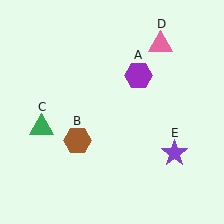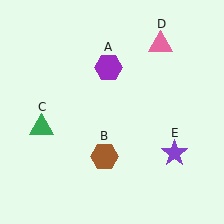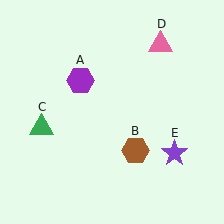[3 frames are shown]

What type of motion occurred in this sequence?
The purple hexagon (object A), brown hexagon (object B) rotated counterclockwise around the center of the scene.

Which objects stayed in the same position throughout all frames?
Green triangle (object C) and pink triangle (object D) and purple star (object E) remained stationary.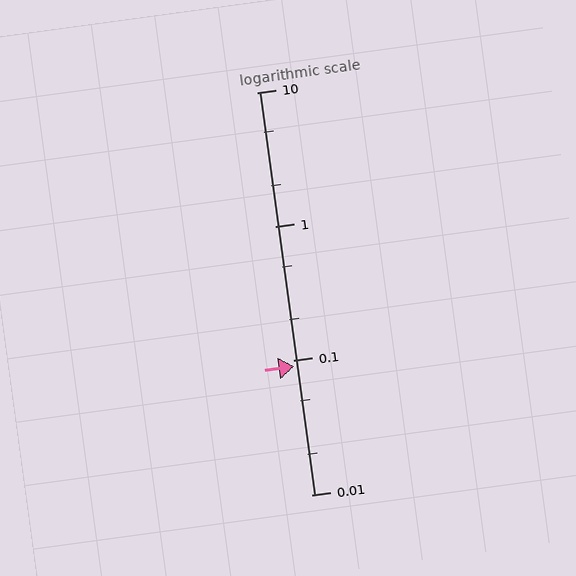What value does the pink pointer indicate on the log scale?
The pointer indicates approximately 0.091.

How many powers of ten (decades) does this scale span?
The scale spans 3 decades, from 0.01 to 10.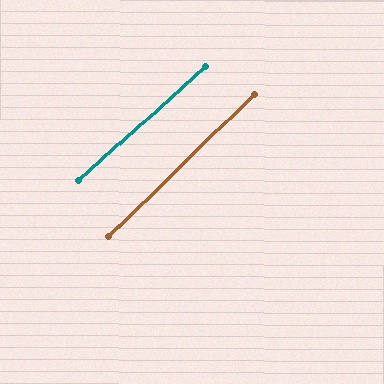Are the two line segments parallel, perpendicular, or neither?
Parallel — their directions differ by only 1.9°.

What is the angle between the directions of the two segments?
Approximately 2 degrees.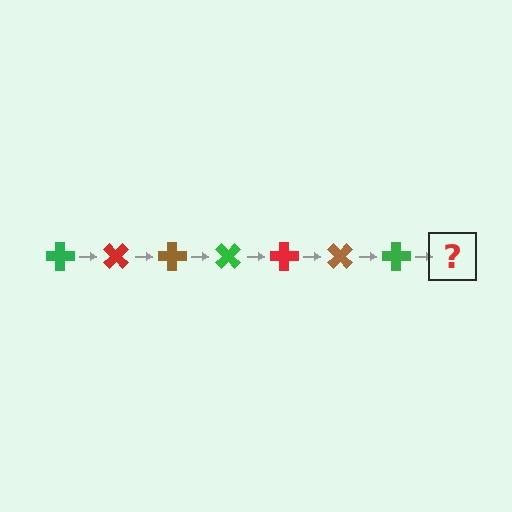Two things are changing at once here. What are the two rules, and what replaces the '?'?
The two rules are that it rotates 45 degrees each step and the color cycles through green, red, and brown. The '?' should be a red cross, rotated 315 degrees from the start.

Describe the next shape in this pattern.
It should be a red cross, rotated 315 degrees from the start.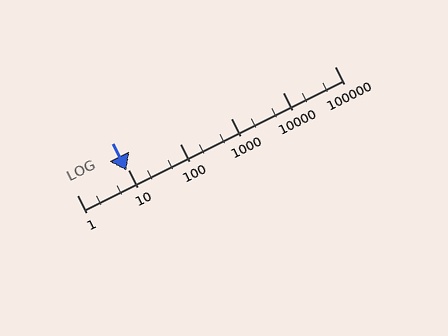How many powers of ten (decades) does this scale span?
The scale spans 5 decades, from 1 to 100000.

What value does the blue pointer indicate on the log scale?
The pointer indicates approximately 9.3.